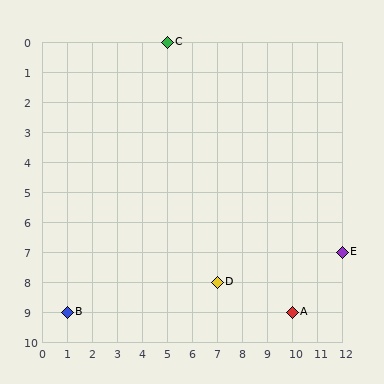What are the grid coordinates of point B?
Point B is at grid coordinates (1, 9).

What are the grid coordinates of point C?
Point C is at grid coordinates (5, 0).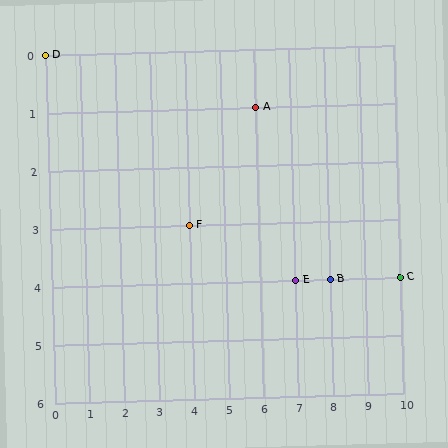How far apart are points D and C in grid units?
Points D and C are 10 columns and 4 rows apart (about 10.8 grid units diagonally).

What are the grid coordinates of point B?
Point B is at grid coordinates (8, 4).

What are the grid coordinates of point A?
Point A is at grid coordinates (6, 1).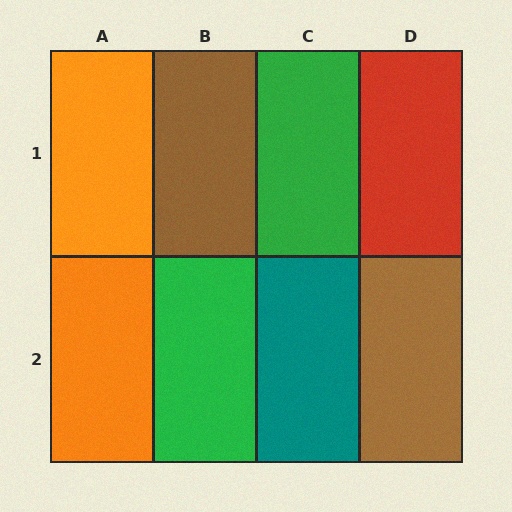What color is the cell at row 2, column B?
Green.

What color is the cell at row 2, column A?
Orange.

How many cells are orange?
2 cells are orange.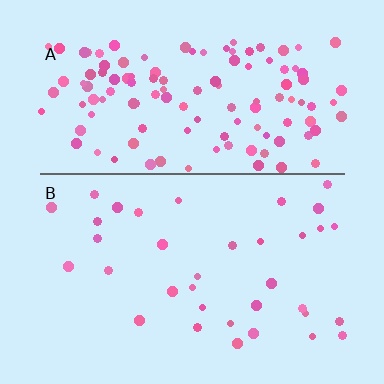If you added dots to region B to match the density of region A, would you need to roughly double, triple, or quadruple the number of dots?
Approximately quadruple.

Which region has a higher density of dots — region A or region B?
A (the top).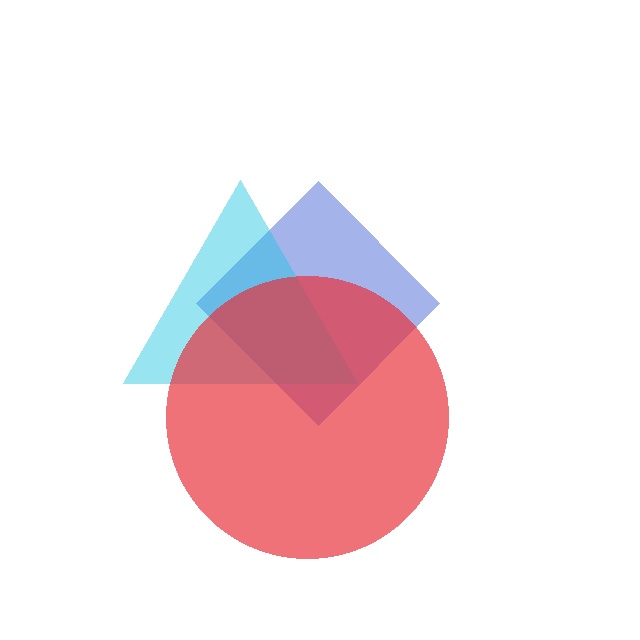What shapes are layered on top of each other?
The layered shapes are: a blue diamond, a cyan triangle, a red circle.